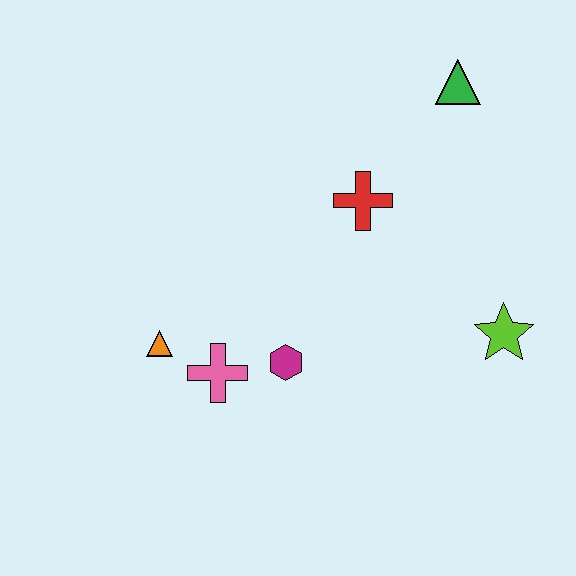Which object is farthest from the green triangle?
The orange triangle is farthest from the green triangle.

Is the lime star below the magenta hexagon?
No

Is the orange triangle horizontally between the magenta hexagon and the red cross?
No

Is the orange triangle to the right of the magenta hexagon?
No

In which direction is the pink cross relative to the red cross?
The pink cross is below the red cross.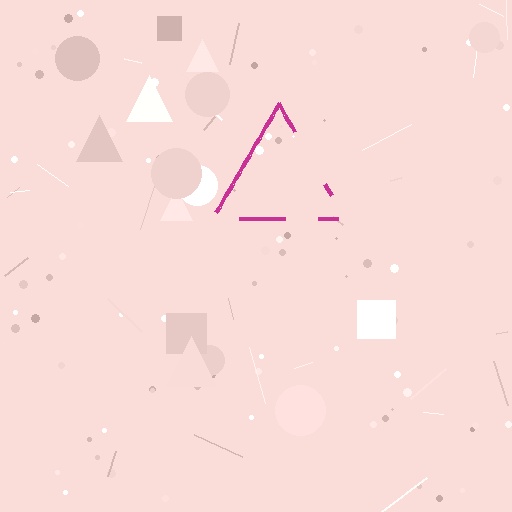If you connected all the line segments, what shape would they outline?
They would outline a triangle.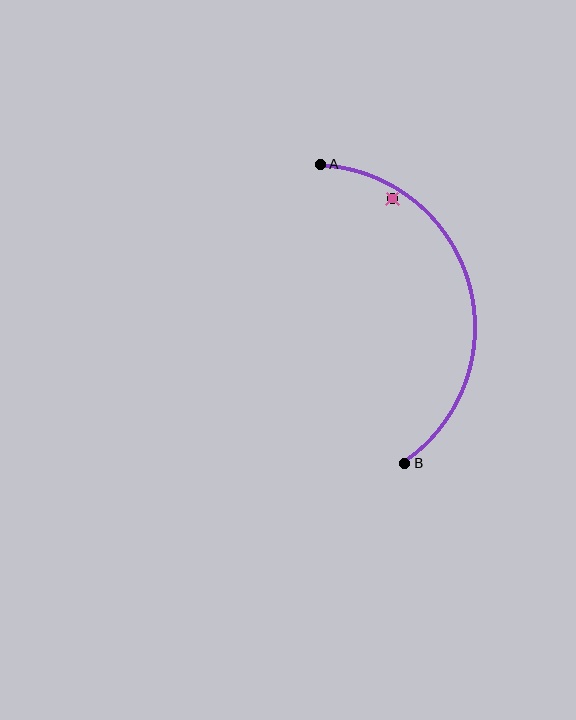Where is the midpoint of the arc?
The arc midpoint is the point on the curve farthest from the straight line joining A and B. It sits to the right of that line.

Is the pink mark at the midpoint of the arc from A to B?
No — the pink mark does not lie on the arc at all. It sits slightly inside the curve.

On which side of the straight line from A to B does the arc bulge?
The arc bulges to the right of the straight line connecting A and B.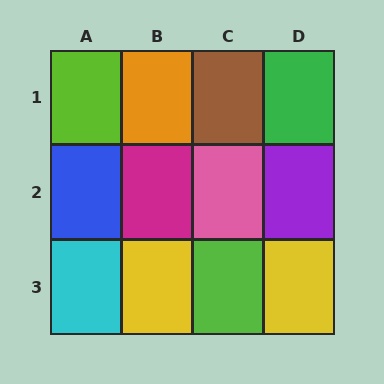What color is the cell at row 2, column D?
Purple.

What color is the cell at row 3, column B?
Yellow.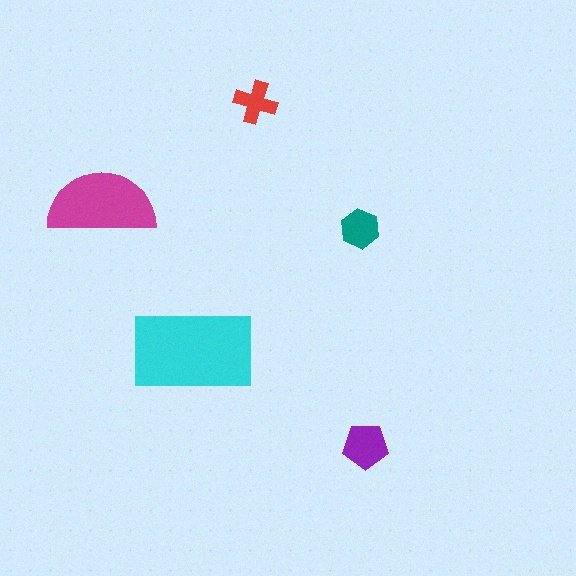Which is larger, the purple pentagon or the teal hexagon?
The purple pentagon.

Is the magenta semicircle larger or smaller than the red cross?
Larger.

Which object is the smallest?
The red cross.